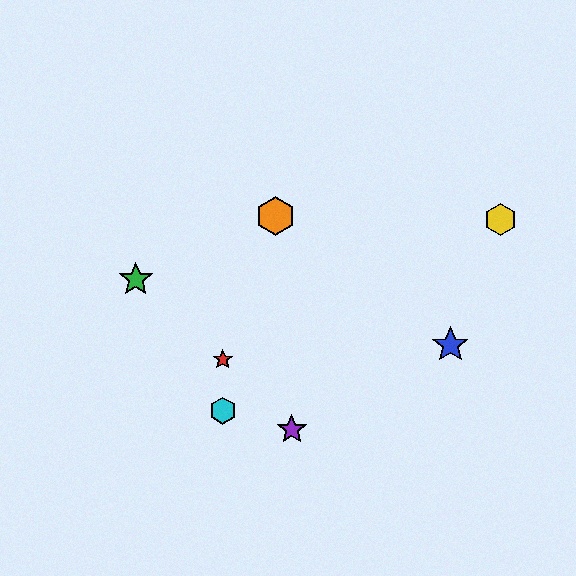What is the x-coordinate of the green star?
The green star is at x≈136.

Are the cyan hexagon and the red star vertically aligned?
Yes, both are at x≈223.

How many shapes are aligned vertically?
2 shapes (the red star, the cyan hexagon) are aligned vertically.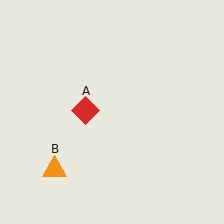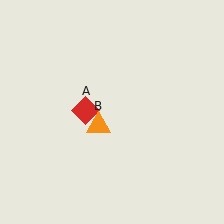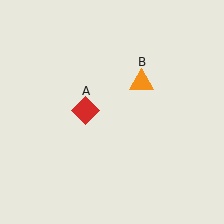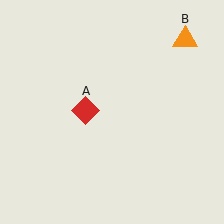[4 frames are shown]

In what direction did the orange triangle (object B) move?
The orange triangle (object B) moved up and to the right.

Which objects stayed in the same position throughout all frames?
Red diamond (object A) remained stationary.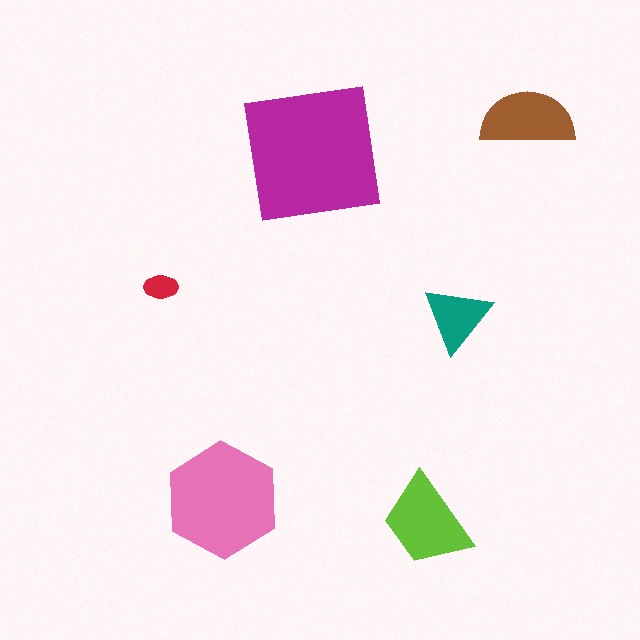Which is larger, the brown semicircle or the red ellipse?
The brown semicircle.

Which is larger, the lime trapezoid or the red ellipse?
The lime trapezoid.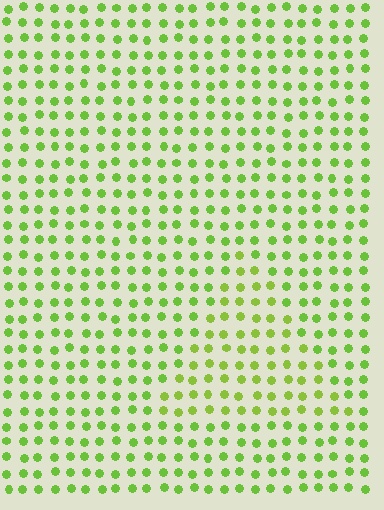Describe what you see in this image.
The image is filled with small lime elements in a uniform arrangement. A triangle-shaped region is visible where the elements are tinted to a slightly different hue, forming a subtle color boundary.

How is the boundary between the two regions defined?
The boundary is defined purely by a slight shift in hue (about 14 degrees). Spacing, size, and orientation are identical on both sides.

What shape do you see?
I see a triangle.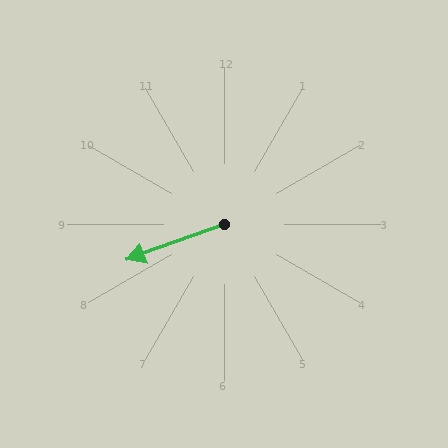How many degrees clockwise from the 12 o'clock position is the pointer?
Approximately 250 degrees.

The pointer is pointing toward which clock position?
Roughly 8 o'clock.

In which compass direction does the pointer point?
West.